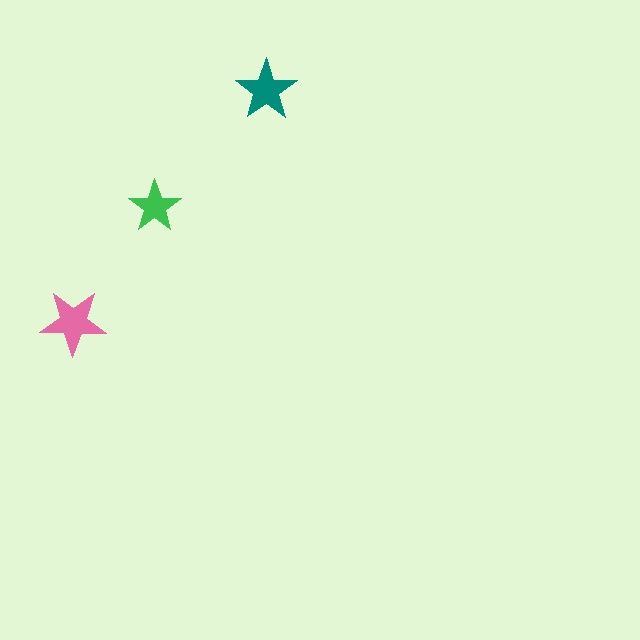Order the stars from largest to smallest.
the pink one, the teal one, the green one.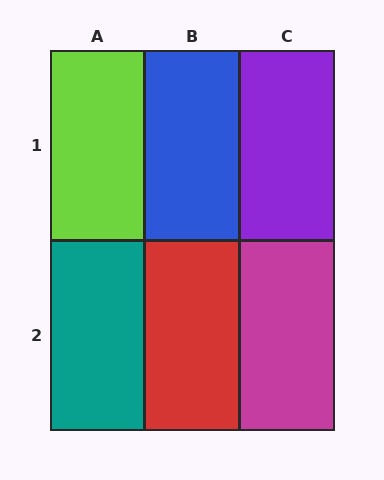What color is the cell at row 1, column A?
Lime.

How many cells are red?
1 cell is red.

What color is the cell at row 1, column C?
Purple.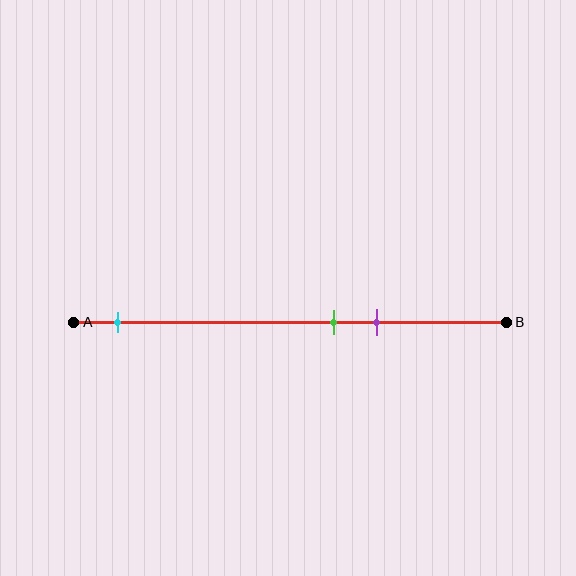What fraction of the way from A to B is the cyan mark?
The cyan mark is approximately 10% (0.1) of the way from A to B.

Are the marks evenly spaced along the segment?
No, the marks are not evenly spaced.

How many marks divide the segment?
There are 3 marks dividing the segment.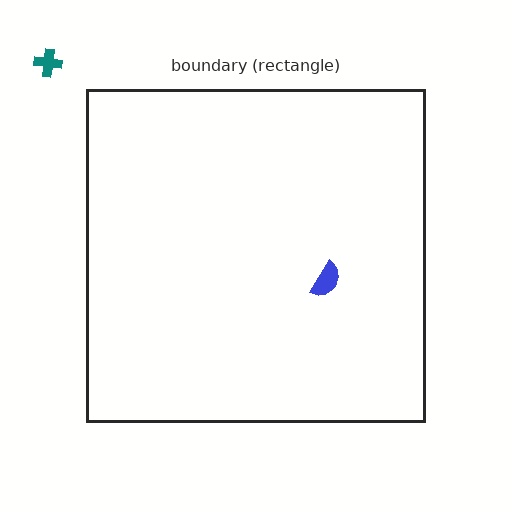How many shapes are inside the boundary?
1 inside, 1 outside.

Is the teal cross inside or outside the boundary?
Outside.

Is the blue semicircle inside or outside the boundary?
Inside.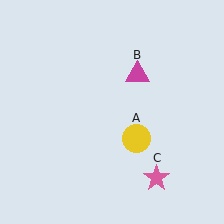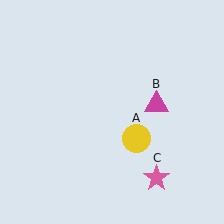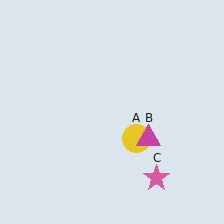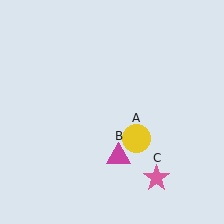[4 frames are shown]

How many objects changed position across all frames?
1 object changed position: magenta triangle (object B).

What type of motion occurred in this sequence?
The magenta triangle (object B) rotated clockwise around the center of the scene.